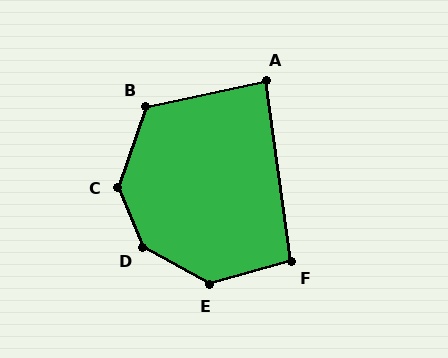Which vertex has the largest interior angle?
D, at approximately 141 degrees.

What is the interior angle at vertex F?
Approximately 98 degrees (obtuse).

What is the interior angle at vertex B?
Approximately 121 degrees (obtuse).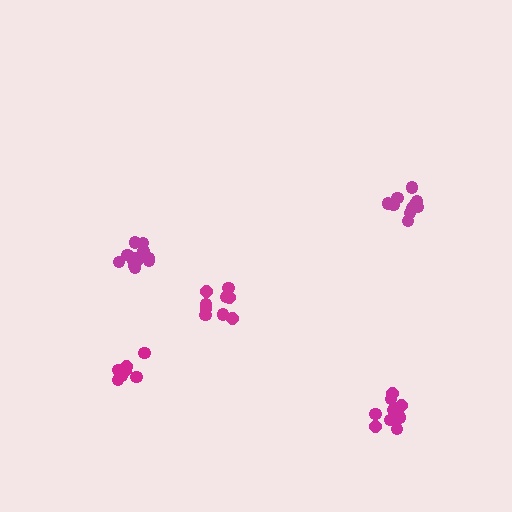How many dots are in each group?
Group 1: 10 dots, Group 2: 9 dots, Group 3: 9 dots, Group 4: 8 dots, Group 5: 12 dots (48 total).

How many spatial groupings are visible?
There are 5 spatial groupings.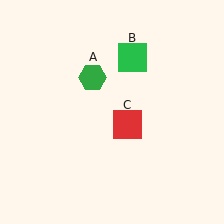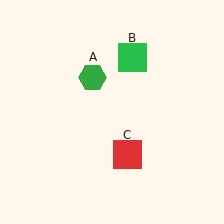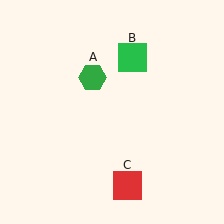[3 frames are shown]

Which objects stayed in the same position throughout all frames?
Green hexagon (object A) and green square (object B) remained stationary.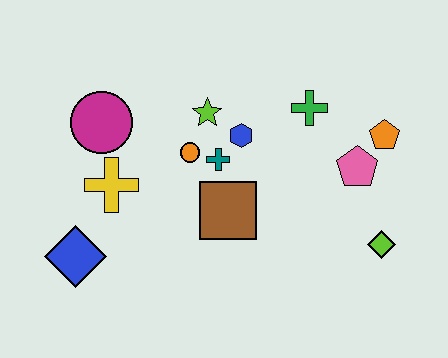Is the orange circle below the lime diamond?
No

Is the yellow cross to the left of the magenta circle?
No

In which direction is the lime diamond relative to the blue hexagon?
The lime diamond is to the right of the blue hexagon.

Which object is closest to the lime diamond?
The pink pentagon is closest to the lime diamond.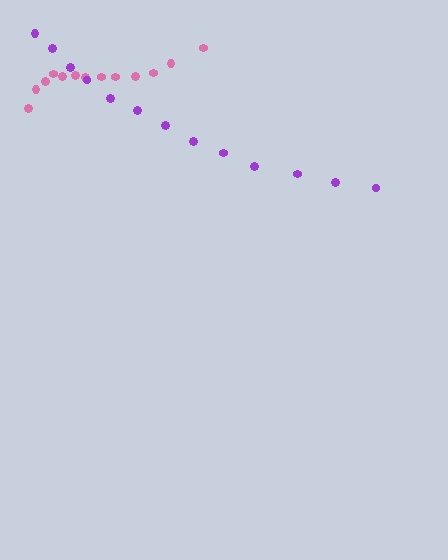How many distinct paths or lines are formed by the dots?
There are 2 distinct paths.